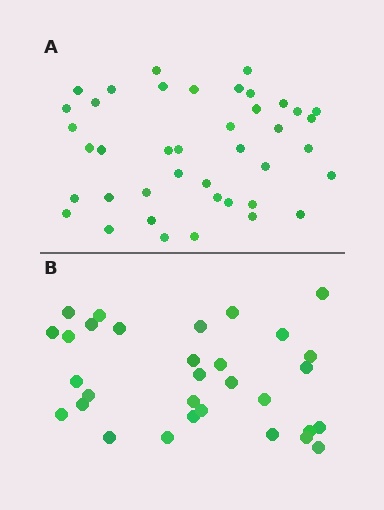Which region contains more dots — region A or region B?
Region A (the top region) has more dots.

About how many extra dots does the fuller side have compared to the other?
Region A has roughly 10 or so more dots than region B.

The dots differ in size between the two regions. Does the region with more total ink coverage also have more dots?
No. Region B has more total ink coverage because its dots are larger, but region A actually contains more individual dots. Total area can be misleading — the number of items is what matters here.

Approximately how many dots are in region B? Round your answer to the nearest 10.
About 30 dots. (The exact count is 31, which rounds to 30.)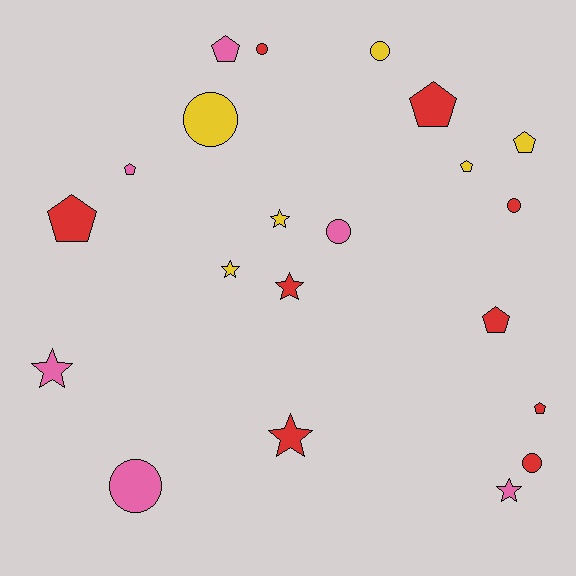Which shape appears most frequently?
Pentagon, with 8 objects.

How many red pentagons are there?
There are 4 red pentagons.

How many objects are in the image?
There are 21 objects.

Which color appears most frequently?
Red, with 9 objects.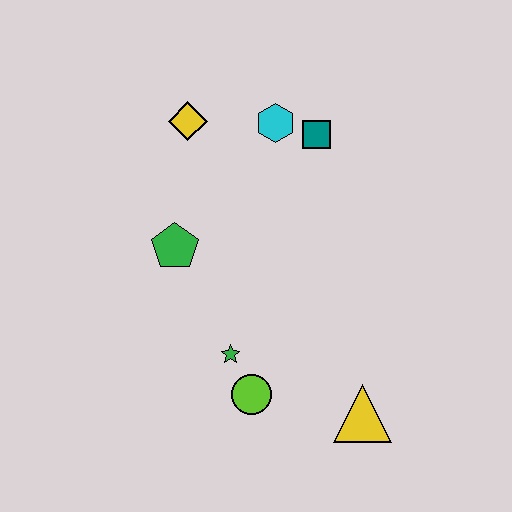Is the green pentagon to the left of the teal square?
Yes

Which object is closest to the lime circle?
The green star is closest to the lime circle.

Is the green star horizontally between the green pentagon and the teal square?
Yes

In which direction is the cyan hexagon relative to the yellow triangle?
The cyan hexagon is above the yellow triangle.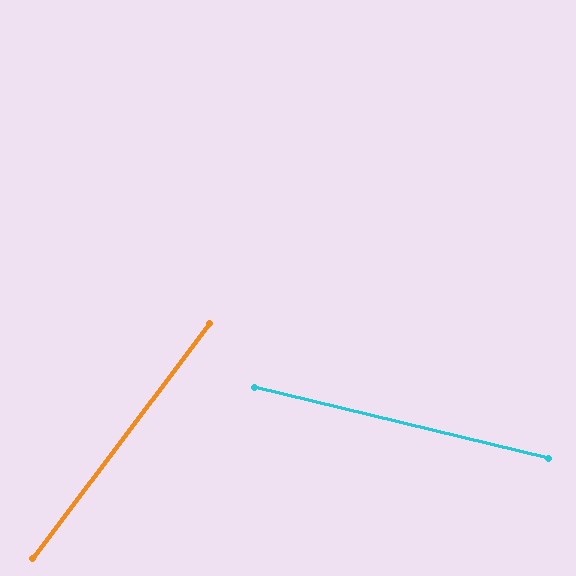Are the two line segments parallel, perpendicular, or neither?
Neither parallel nor perpendicular — they differ by about 67°.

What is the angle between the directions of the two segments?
Approximately 67 degrees.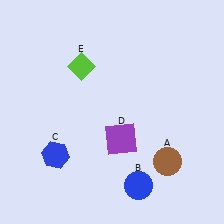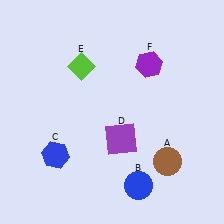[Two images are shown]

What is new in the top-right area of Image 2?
A purple hexagon (F) was added in the top-right area of Image 2.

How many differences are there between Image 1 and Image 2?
There is 1 difference between the two images.